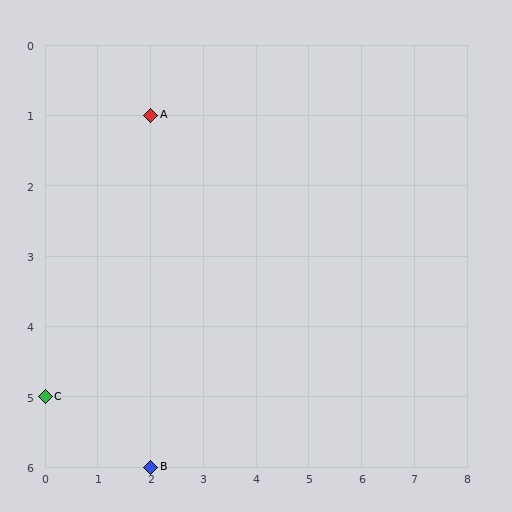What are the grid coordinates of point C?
Point C is at grid coordinates (0, 5).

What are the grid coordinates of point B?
Point B is at grid coordinates (2, 6).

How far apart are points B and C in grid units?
Points B and C are 2 columns and 1 row apart (about 2.2 grid units diagonally).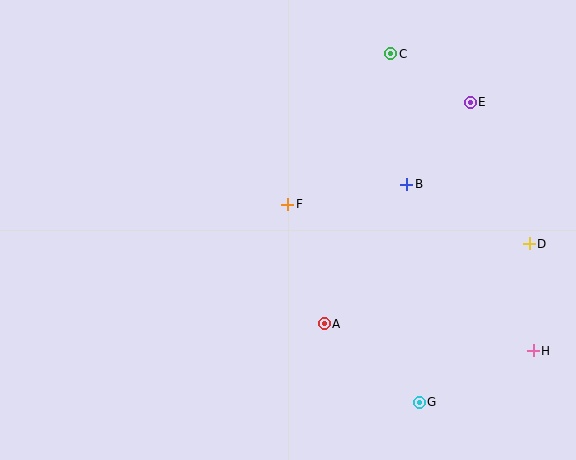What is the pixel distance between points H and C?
The distance between H and C is 329 pixels.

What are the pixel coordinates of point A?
Point A is at (324, 324).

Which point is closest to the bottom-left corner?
Point A is closest to the bottom-left corner.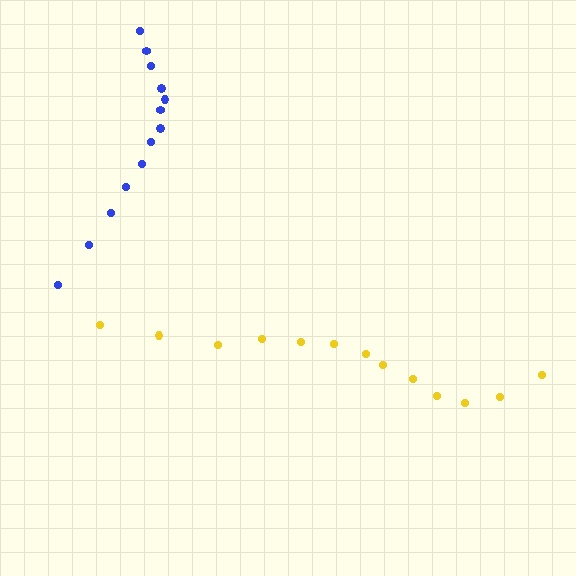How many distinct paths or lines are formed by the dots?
There are 2 distinct paths.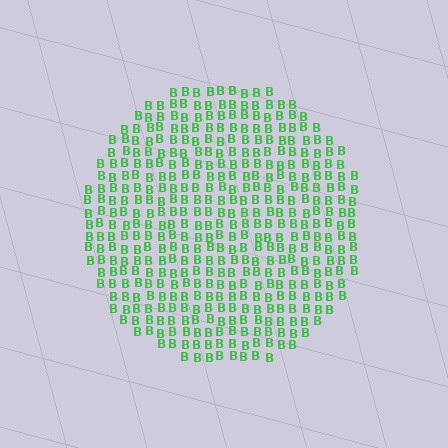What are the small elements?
The small elements are letter B's.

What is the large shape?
The large shape is a circle.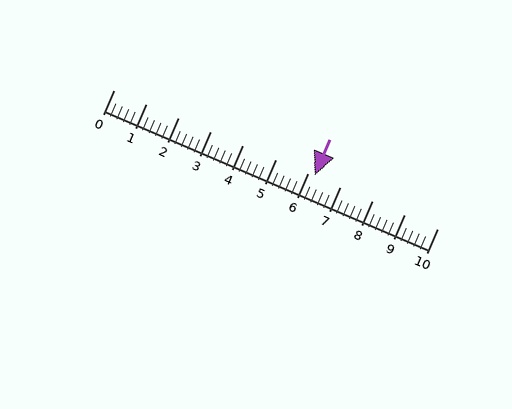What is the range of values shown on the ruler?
The ruler shows values from 0 to 10.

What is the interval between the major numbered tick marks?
The major tick marks are spaced 1 units apart.